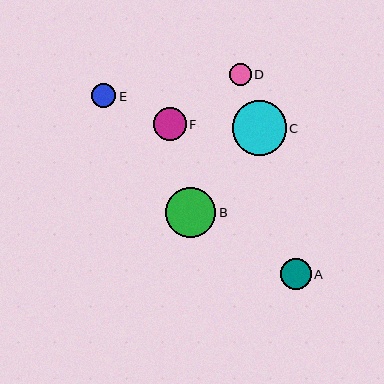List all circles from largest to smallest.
From largest to smallest: C, B, F, A, E, D.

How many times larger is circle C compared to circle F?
Circle C is approximately 1.6 times the size of circle F.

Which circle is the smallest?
Circle D is the smallest with a size of approximately 22 pixels.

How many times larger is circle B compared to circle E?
Circle B is approximately 2.0 times the size of circle E.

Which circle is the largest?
Circle C is the largest with a size of approximately 54 pixels.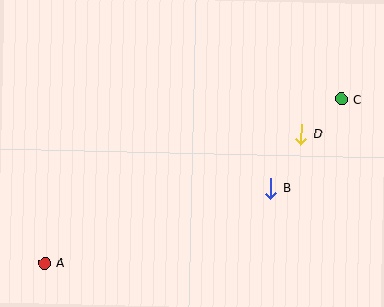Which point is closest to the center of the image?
Point B at (271, 188) is closest to the center.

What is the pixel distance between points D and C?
The distance between D and C is 53 pixels.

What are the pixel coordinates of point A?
Point A is at (45, 263).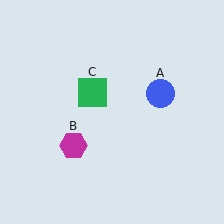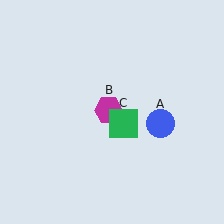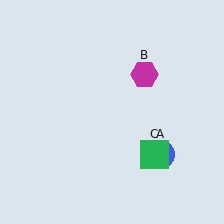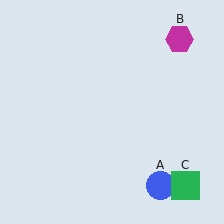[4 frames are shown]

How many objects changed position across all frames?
3 objects changed position: blue circle (object A), magenta hexagon (object B), green square (object C).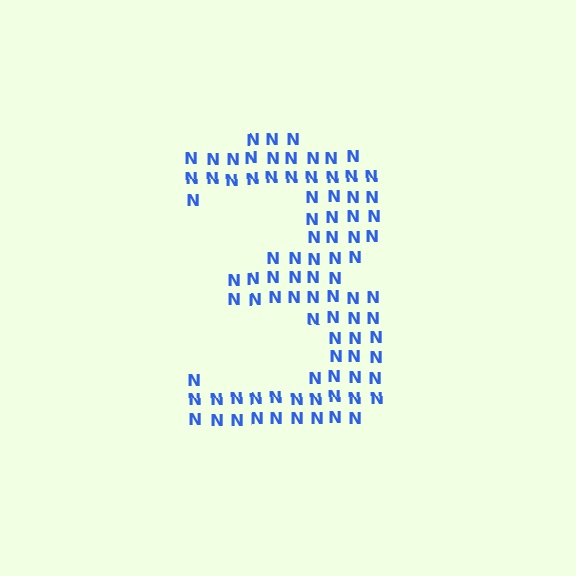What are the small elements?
The small elements are letter N's.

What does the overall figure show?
The overall figure shows the digit 3.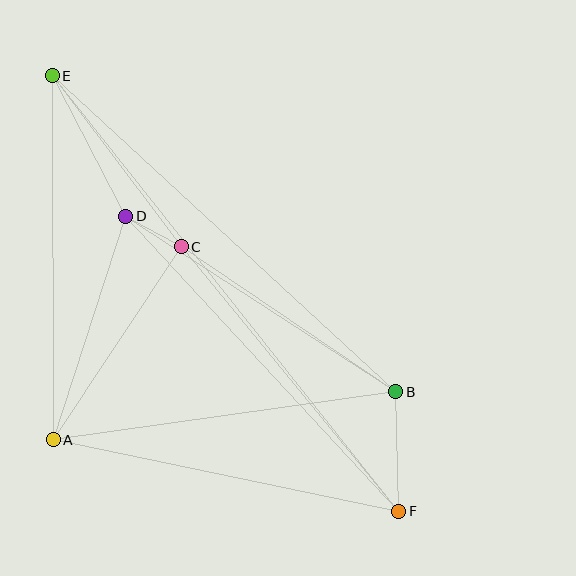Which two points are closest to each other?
Points C and D are closest to each other.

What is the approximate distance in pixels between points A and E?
The distance between A and E is approximately 364 pixels.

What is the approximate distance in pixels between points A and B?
The distance between A and B is approximately 346 pixels.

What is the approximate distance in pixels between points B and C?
The distance between B and C is approximately 259 pixels.